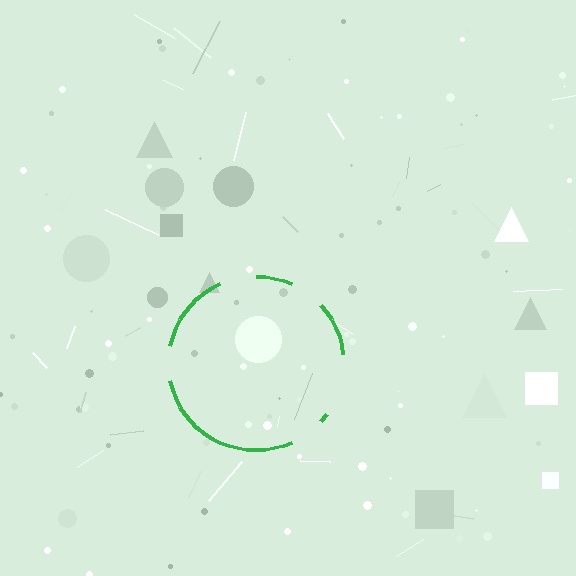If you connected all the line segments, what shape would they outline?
They would outline a circle.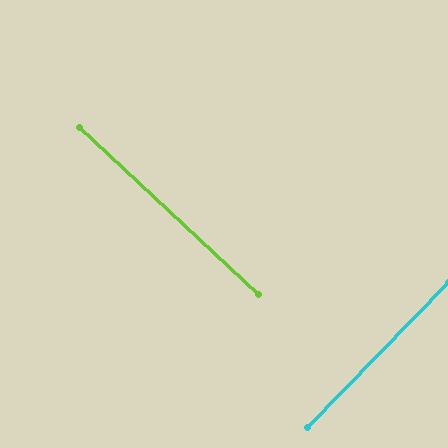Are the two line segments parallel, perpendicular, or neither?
Perpendicular — they meet at approximately 89°.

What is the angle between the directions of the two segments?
Approximately 89 degrees.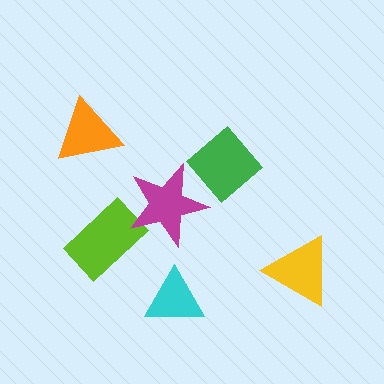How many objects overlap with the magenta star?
1 object overlaps with the magenta star.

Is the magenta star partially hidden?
No, no other shape covers it.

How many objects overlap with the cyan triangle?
0 objects overlap with the cyan triangle.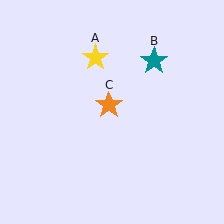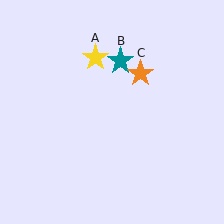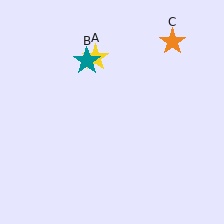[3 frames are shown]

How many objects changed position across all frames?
2 objects changed position: teal star (object B), orange star (object C).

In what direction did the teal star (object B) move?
The teal star (object B) moved left.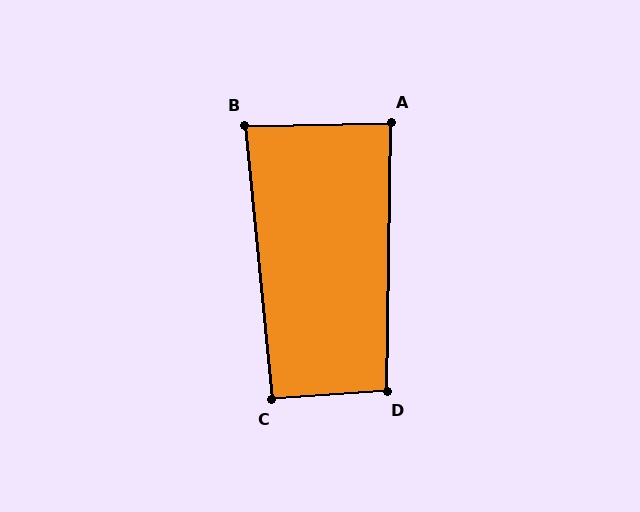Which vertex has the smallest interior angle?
B, at approximately 85 degrees.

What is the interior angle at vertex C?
Approximately 92 degrees (approximately right).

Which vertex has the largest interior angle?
D, at approximately 95 degrees.